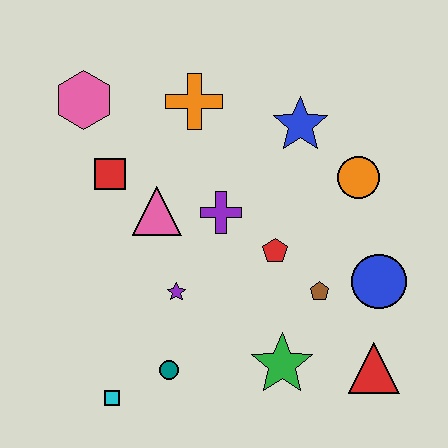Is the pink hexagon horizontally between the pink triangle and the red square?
No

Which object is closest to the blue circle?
The brown pentagon is closest to the blue circle.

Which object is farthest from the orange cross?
The red triangle is farthest from the orange cross.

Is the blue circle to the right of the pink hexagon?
Yes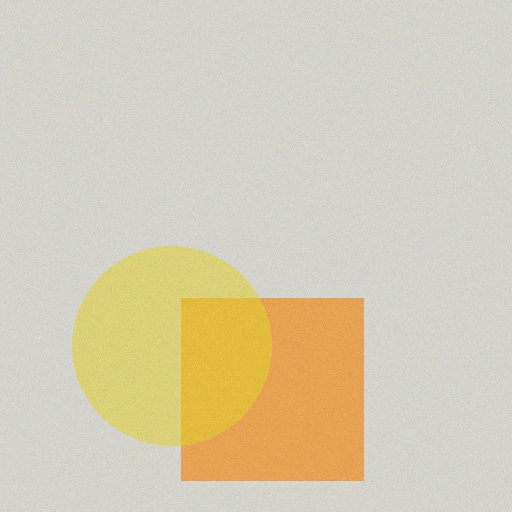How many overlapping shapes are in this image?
There are 2 overlapping shapes in the image.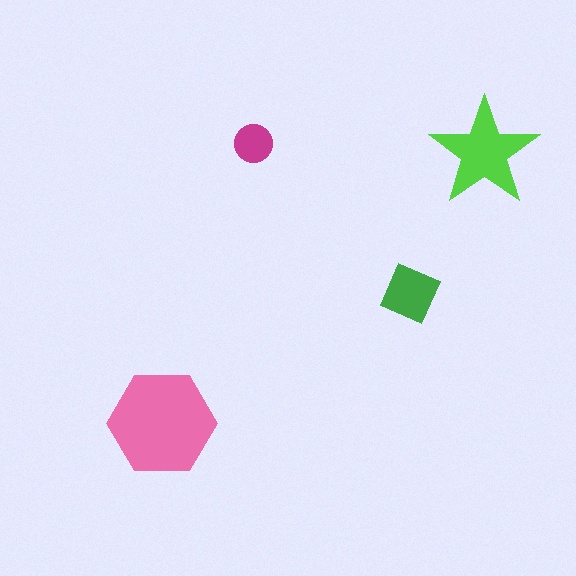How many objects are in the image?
There are 4 objects in the image.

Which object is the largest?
The pink hexagon.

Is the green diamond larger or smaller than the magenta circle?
Larger.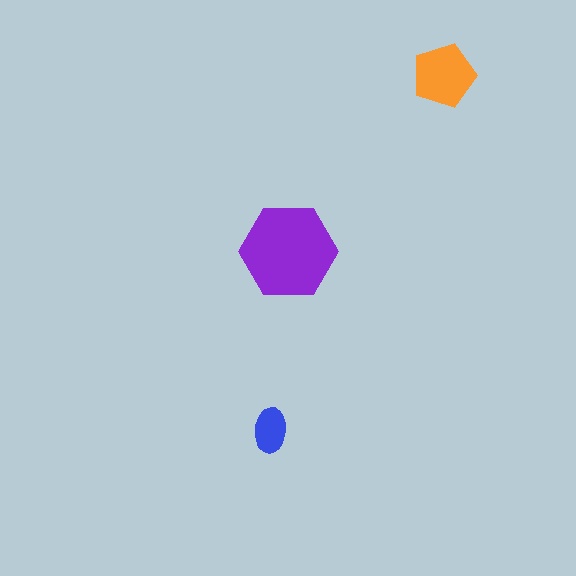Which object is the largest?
The purple hexagon.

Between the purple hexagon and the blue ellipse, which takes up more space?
The purple hexagon.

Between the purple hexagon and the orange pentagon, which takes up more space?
The purple hexagon.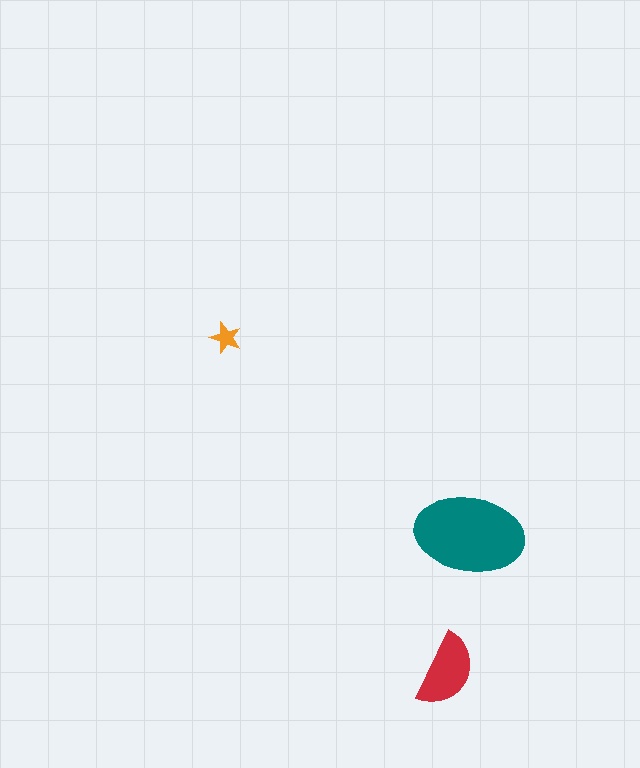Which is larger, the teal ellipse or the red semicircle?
The teal ellipse.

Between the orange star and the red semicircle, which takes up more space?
The red semicircle.